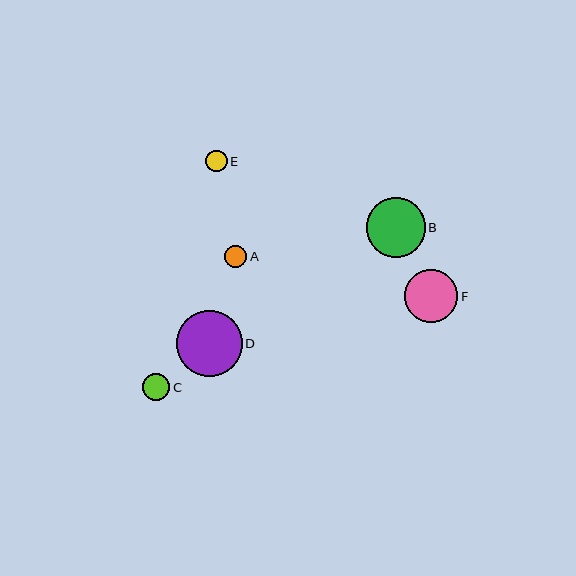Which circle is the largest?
Circle D is the largest with a size of approximately 66 pixels.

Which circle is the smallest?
Circle E is the smallest with a size of approximately 21 pixels.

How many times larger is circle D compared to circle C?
Circle D is approximately 2.5 times the size of circle C.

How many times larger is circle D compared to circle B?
Circle D is approximately 1.1 times the size of circle B.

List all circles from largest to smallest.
From largest to smallest: D, B, F, C, A, E.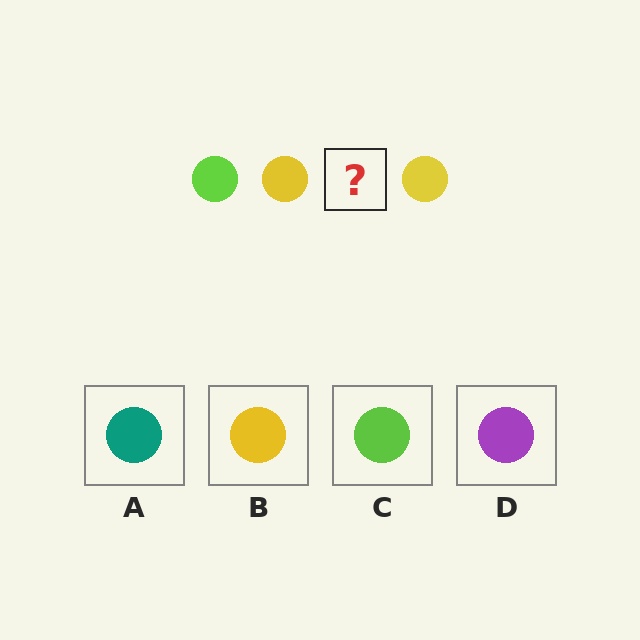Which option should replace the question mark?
Option C.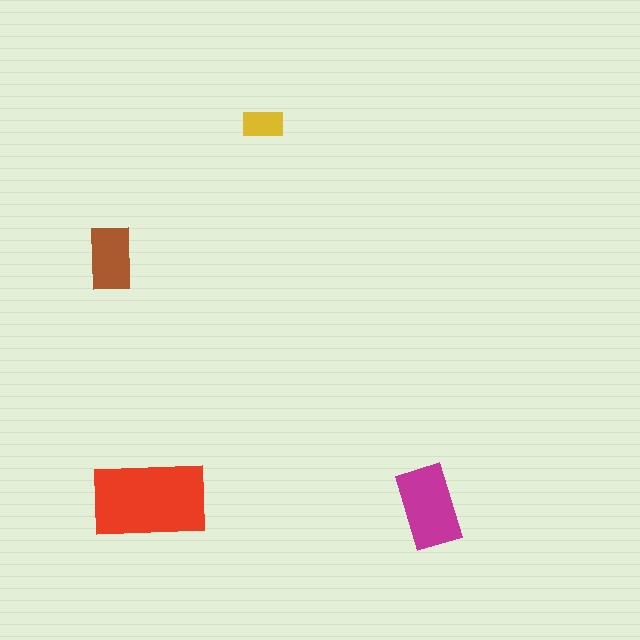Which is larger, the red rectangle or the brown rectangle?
The red one.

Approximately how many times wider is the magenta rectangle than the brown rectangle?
About 1.5 times wider.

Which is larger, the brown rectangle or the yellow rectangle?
The brown one.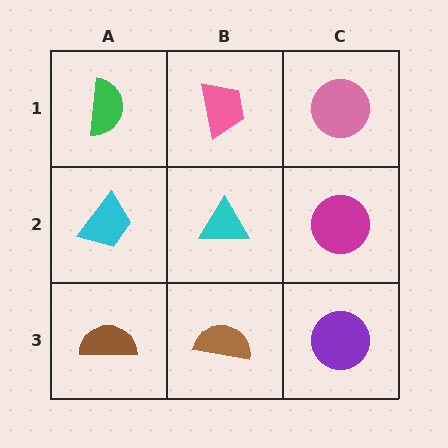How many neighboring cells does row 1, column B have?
3.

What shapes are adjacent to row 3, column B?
A cyan triangle (row 2, column B), a brown semicircle (row 3, column A), a purple circle (row 3, column C).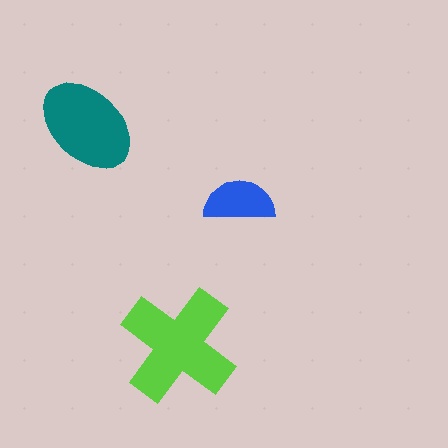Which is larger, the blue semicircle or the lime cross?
The lime cross.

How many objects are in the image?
There are 3 objects in the image.